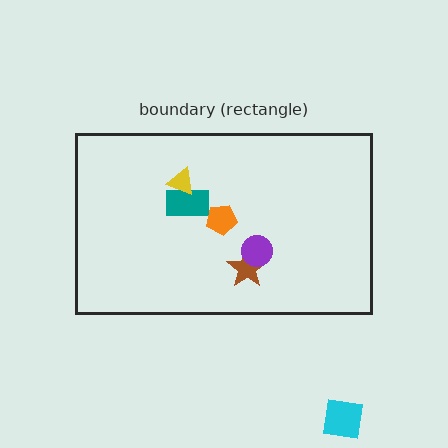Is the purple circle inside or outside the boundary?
Inside.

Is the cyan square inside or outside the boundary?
Outside.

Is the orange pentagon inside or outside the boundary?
Inside.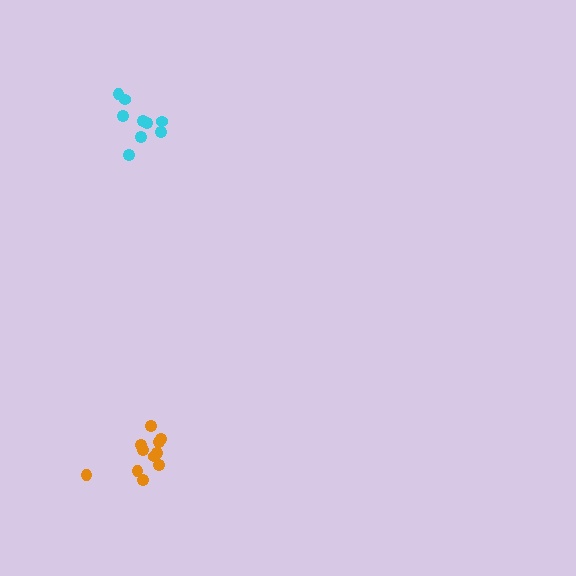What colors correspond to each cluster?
The clusters are colored: cyan, orange.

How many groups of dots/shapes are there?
There are 2 groups.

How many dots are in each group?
Group 1: 9 dots, Group 2: 11 dots (20 total).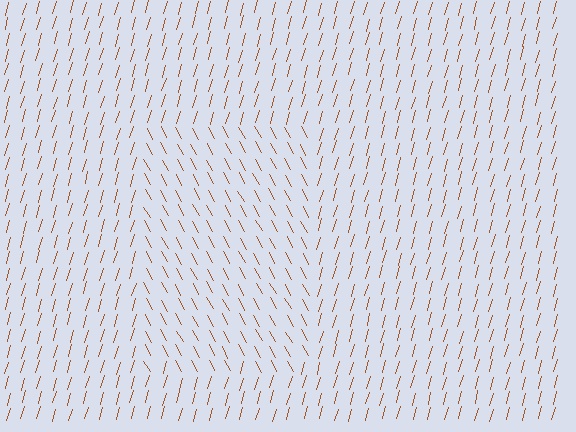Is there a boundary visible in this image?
Yes, there is a texture boundary formed by a change in line orientation.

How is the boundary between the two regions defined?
The boundary is defined purely by a change in line orientation (approximately 45 degrees difference). All lines are the same color and thickness.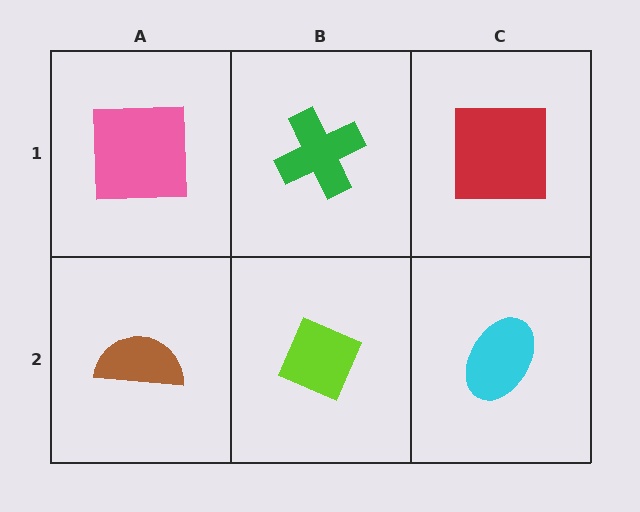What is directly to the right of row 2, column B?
A cyan ellipse.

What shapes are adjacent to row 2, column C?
A red square (row 1, column C), a lime diamond (row 2, column B).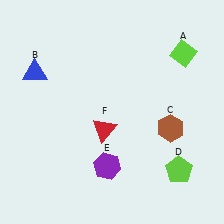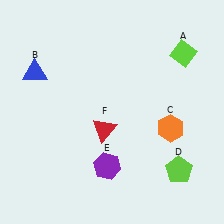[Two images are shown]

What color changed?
The hexagon (C) changed from brown in Image 1 to orange in Image 2.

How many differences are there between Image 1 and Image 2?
There is 1 difference between the two images.